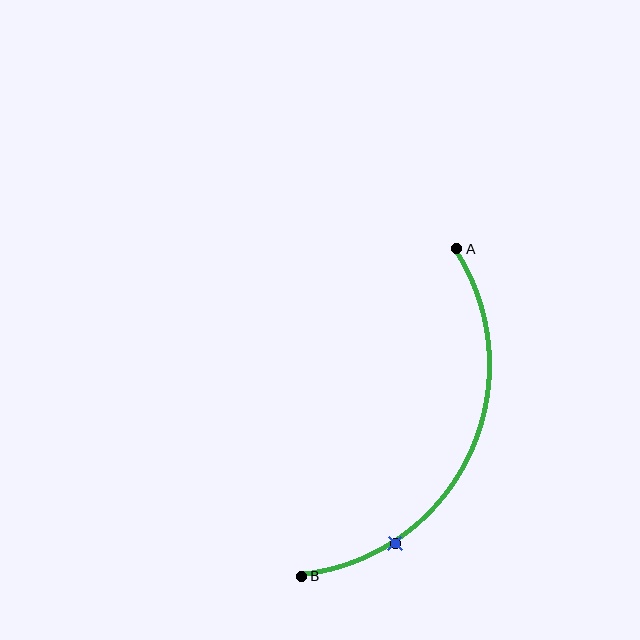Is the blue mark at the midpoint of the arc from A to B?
No. The blue mark lies on the arc but is closer to endpoint B. The arc midpoint would be at the point on the curve equidistant along the arc from both A and B.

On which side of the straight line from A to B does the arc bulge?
The arc bulges to the right of the straight line connecting A and B.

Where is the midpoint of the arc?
The arc midpoint is the point on the curve farthest from the straight line joining A and B. It sits to the right of that line.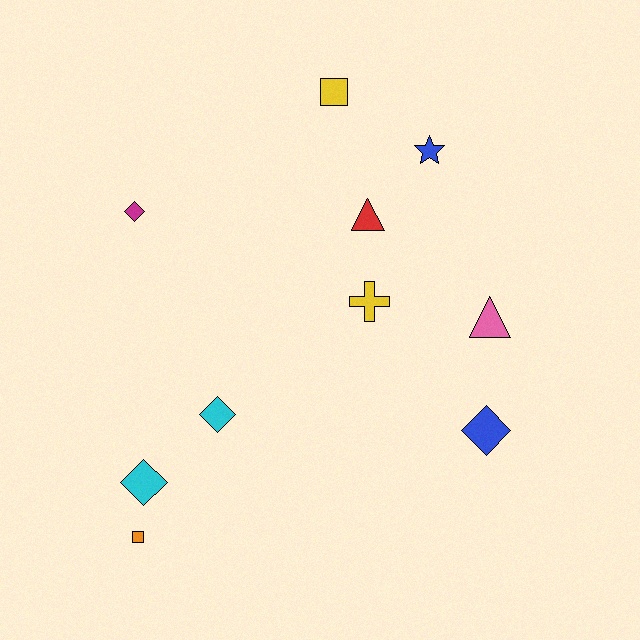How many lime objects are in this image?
There are no lime objects.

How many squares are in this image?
There are 2 squares.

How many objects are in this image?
There are 10 objects.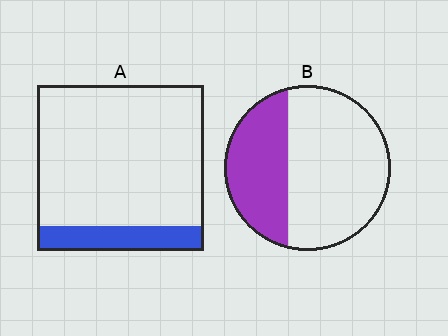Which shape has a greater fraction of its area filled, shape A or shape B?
Shape B.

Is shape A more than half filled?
No.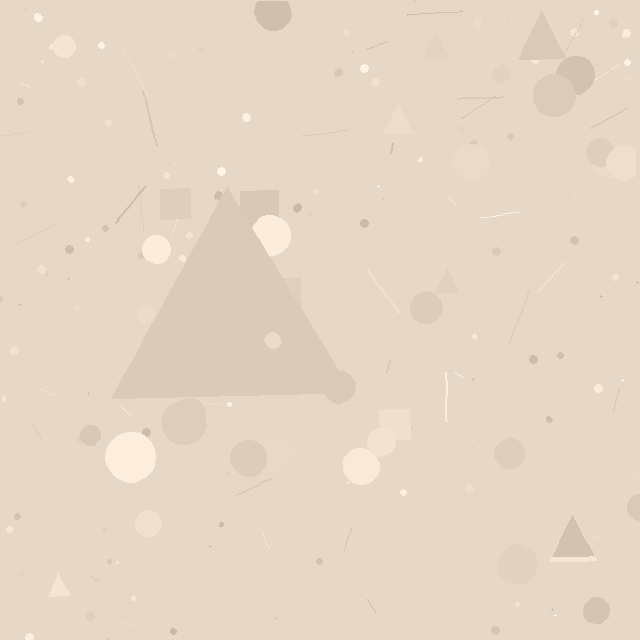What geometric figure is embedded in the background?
A triangle is embedded in the background.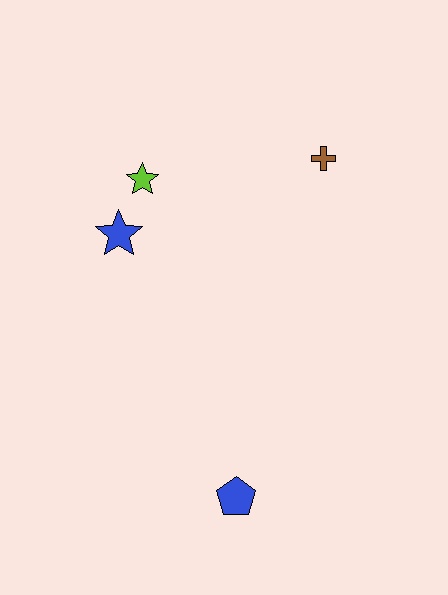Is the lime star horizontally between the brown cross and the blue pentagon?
No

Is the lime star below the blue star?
No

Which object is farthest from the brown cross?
The blue pentagon is farthest from the brown cross.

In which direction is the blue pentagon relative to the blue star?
The blue pentagon is below the blue star.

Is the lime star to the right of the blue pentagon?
No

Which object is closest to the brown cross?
The lime star is closest to the brown cross.